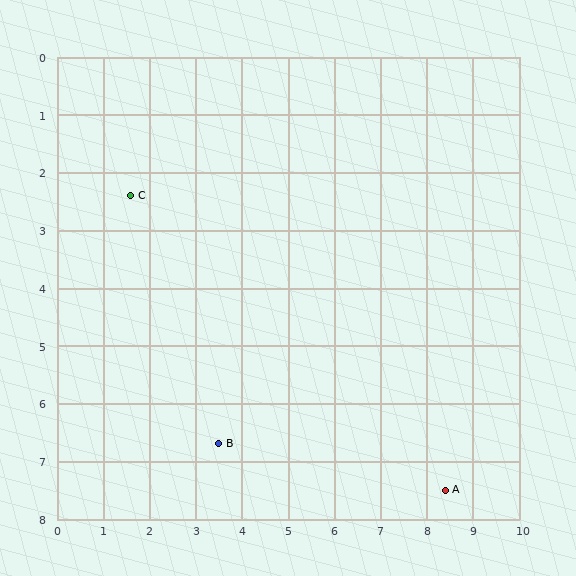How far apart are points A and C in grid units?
Points A and C are about 8.5 grid units apart.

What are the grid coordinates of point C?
Point C is at approximately (1.6, 2.4).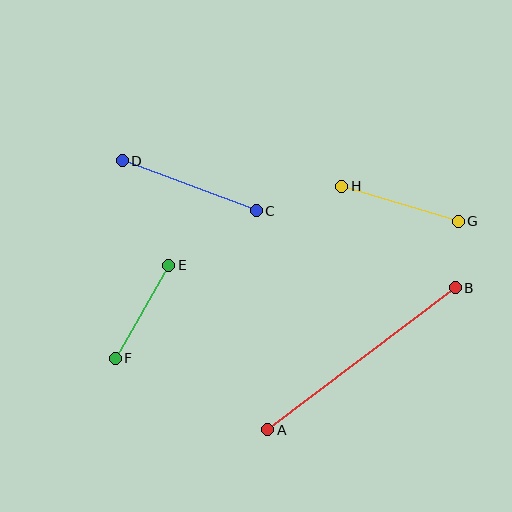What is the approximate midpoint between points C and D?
The midpoint is at approximately (189, 186) pixels.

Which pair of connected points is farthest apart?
Points A and B are farthest apart.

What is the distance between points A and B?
The distance is approximately 235 pixels.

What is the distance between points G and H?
The distance is approximately 122 pixels.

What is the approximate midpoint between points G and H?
The midpoint is at approximately (400, 204) pixels.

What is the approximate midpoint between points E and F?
The midpoint is at approximately (142, 312) pixels.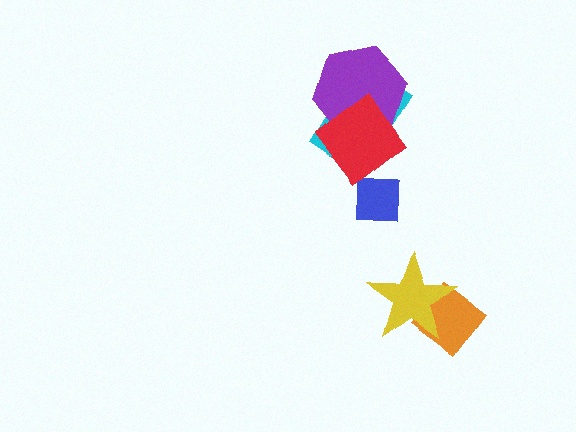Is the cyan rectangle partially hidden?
Yes, it is partially covered by another shape.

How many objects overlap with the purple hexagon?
2 objects overlap with the purple hexagon.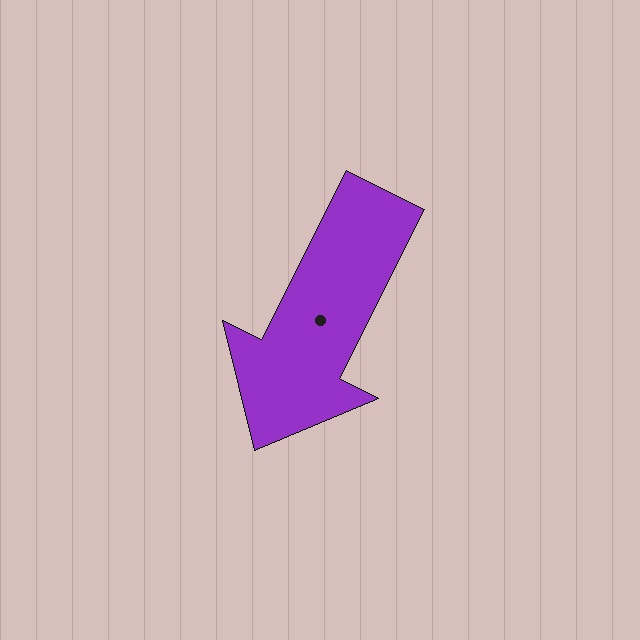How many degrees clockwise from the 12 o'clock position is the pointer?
Approximately 207 degrees.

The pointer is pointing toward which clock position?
Roughly 7 o'clock.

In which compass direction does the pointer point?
Southwest.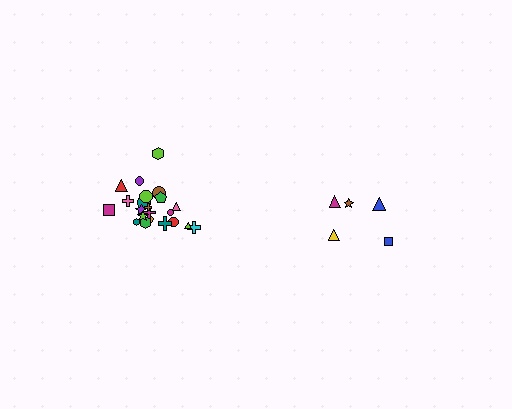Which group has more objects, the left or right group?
The left group.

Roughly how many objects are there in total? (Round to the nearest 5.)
Roughly 25 objects in total.